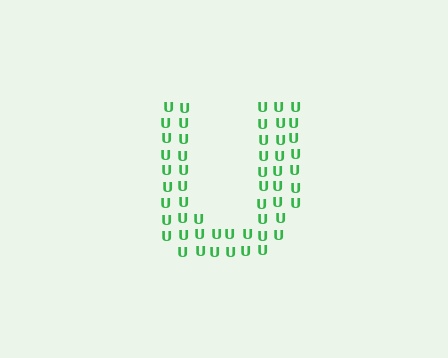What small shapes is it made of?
It is made of small letter U's.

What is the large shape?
The large shape is the letter U.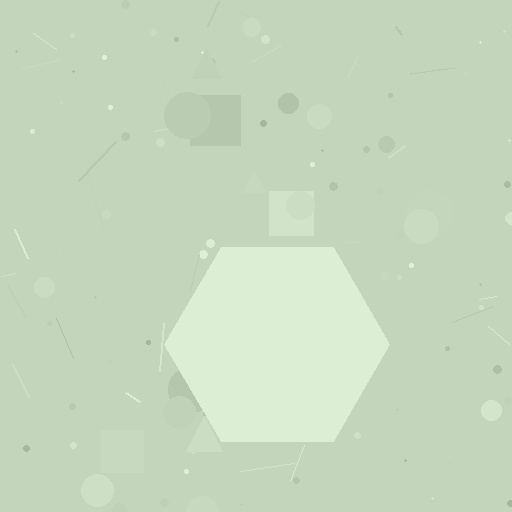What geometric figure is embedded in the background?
A hexagon is embedded in the background.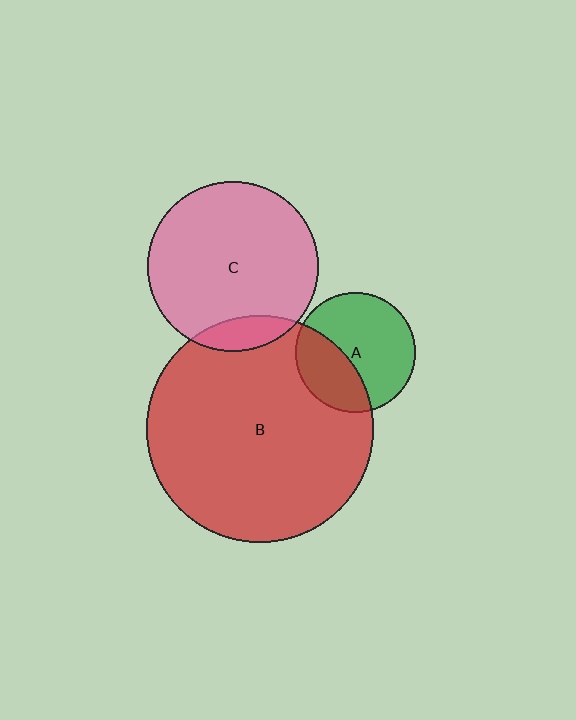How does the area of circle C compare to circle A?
Approximately 2.0 times.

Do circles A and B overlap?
Yes.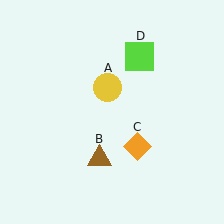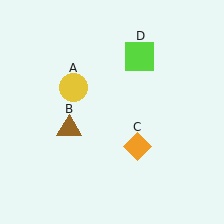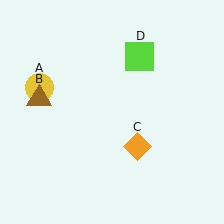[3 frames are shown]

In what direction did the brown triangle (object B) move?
The brown triangle (object B) moved up and to the left.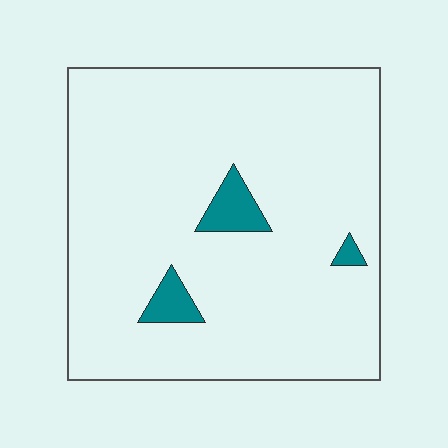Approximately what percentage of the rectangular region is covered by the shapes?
Approximately 5%.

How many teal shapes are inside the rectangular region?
3.